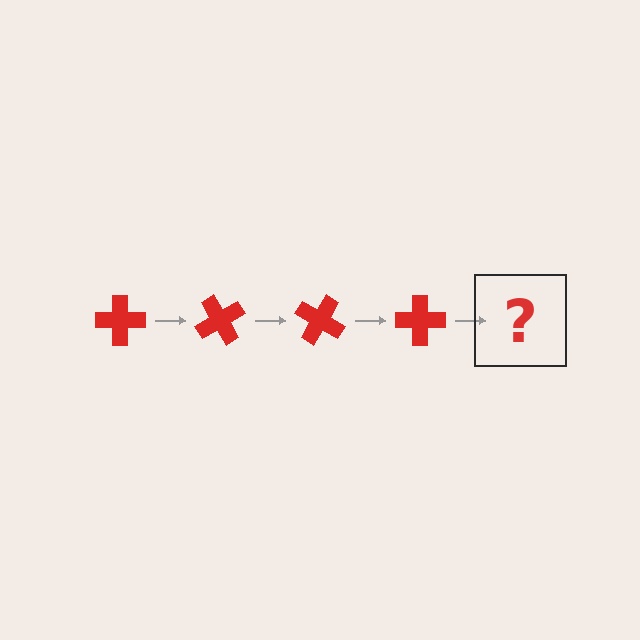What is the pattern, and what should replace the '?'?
The pattern is that the cross rotates 60 degrees each step. The '?' should be a red cross rotated 240 degrees.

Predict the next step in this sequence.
The next step is a red cross rotated 240 degrees.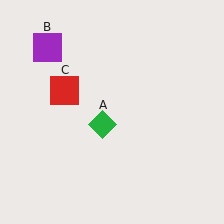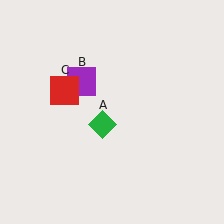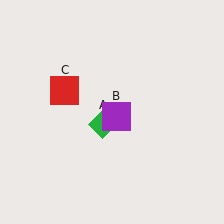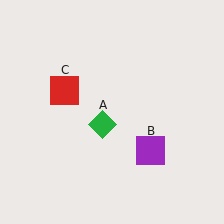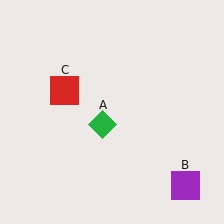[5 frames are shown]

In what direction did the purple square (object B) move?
The purple square (object B) moved down and to the right.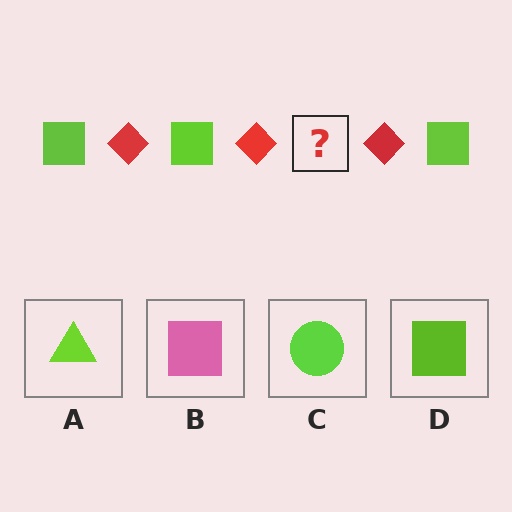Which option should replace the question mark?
Option D.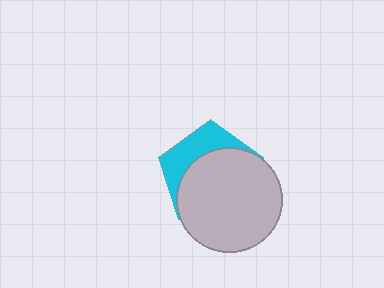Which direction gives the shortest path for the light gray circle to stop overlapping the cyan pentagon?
Moving toward the lower-right gives the shortest separation.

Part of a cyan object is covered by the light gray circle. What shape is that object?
It is a pentagon.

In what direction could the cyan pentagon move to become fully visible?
The cyan pentagon could move toward the upper-left. That would shift it out from behind the light gray circle entirely.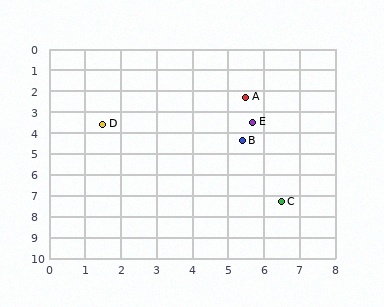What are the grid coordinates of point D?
Point D is at approximately (1.5, 3.6).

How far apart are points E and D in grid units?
Points E and D are about 4.2 grid units apart.